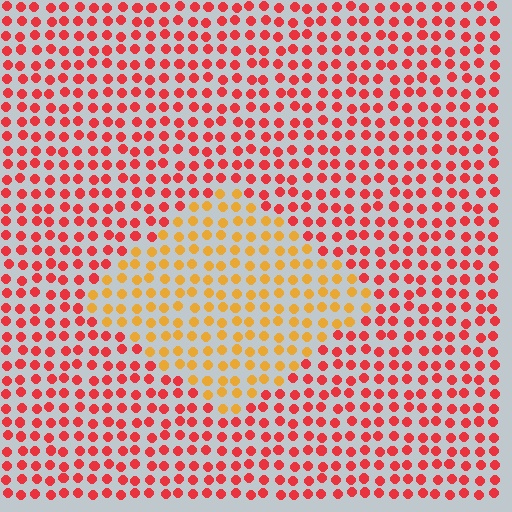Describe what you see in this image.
The image is filled with small red elements in a uniform arrangement. A diamond-shaped region is visible where the elements are tinted to a slightly different hue, forming a subtle color boundary.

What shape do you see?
I see a diamond.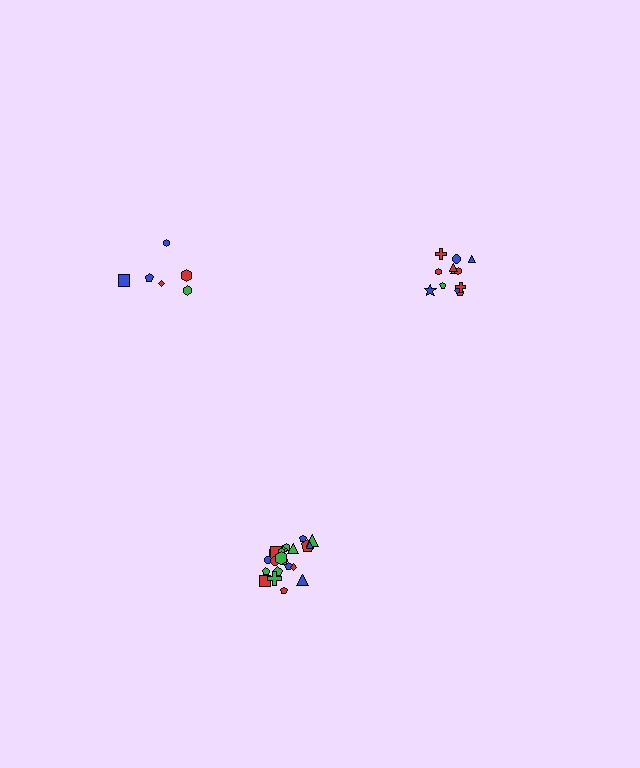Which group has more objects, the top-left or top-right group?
The top-right group.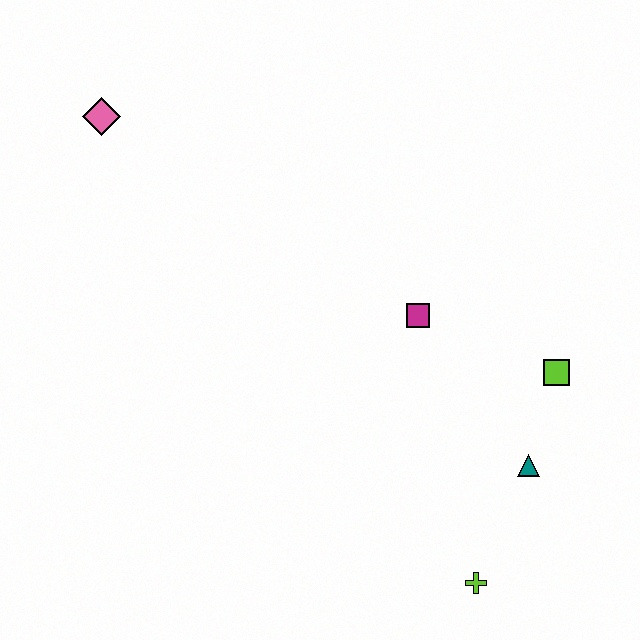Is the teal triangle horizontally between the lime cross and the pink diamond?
No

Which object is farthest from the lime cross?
The pink diamond is farthest from the lime cross.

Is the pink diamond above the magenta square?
Yes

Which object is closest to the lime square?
The teal triangle is closest to the lime square.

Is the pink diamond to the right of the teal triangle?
No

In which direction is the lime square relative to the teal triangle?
The lime square is above the teal triangle.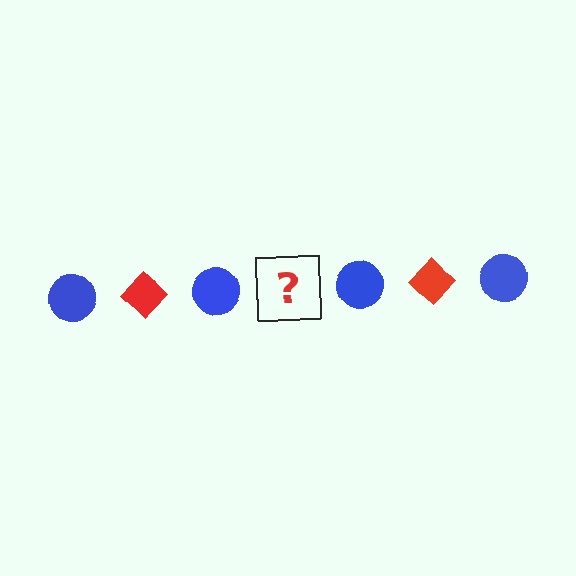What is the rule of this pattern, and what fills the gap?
The rule is that the pattern alternates between blue circle and red diamond. The gap should be filled with a red diamond.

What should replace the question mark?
The question mark should be replaced with a red diamond.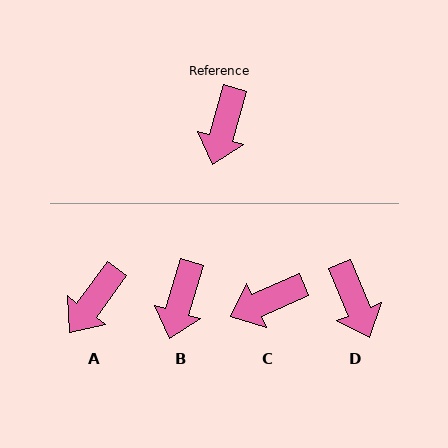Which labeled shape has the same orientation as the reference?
B.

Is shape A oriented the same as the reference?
No, it is off by about 20 degrees.